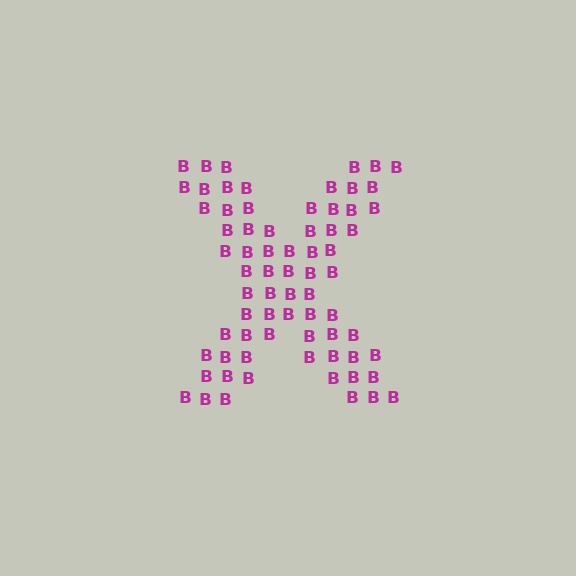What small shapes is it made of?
It is made of small letter B's.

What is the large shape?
The large shape is the letter X.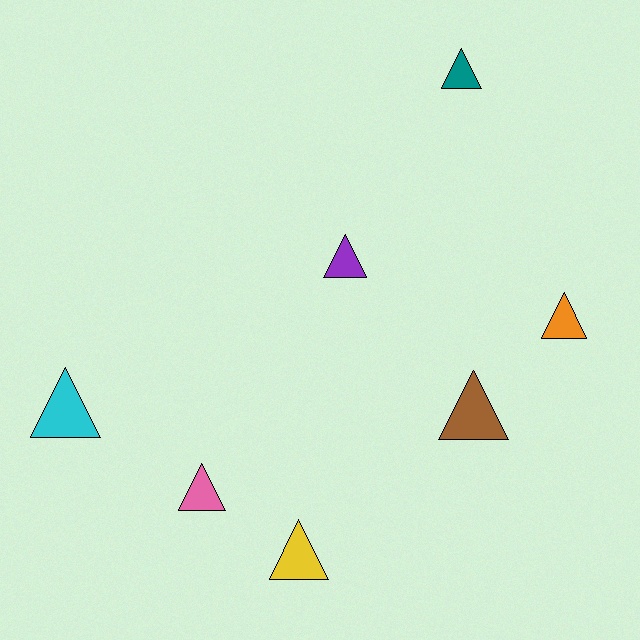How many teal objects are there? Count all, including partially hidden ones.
There is 1 teal object.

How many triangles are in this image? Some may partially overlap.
There are 7 triangles.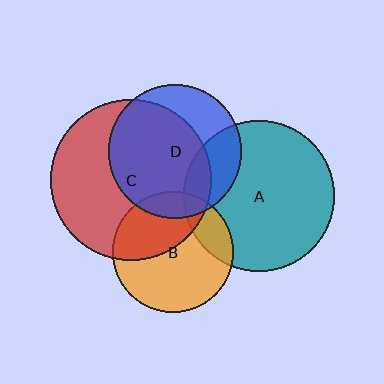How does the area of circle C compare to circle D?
Approximately 1.4 times.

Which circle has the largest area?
Circle C (red).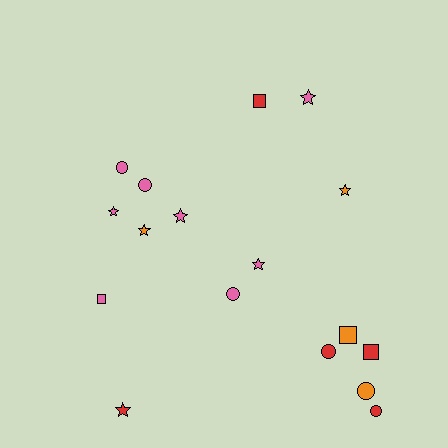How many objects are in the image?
There are 17 objects.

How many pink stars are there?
There are 4 pink stars.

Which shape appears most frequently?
Star, with 7 objects.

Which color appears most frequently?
Pink, with 8 objects.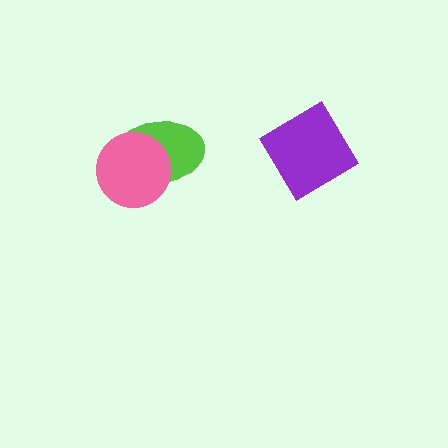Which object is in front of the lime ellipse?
The pink circle is in front of the lime ellipse.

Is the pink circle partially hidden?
No, no other shape covers it.